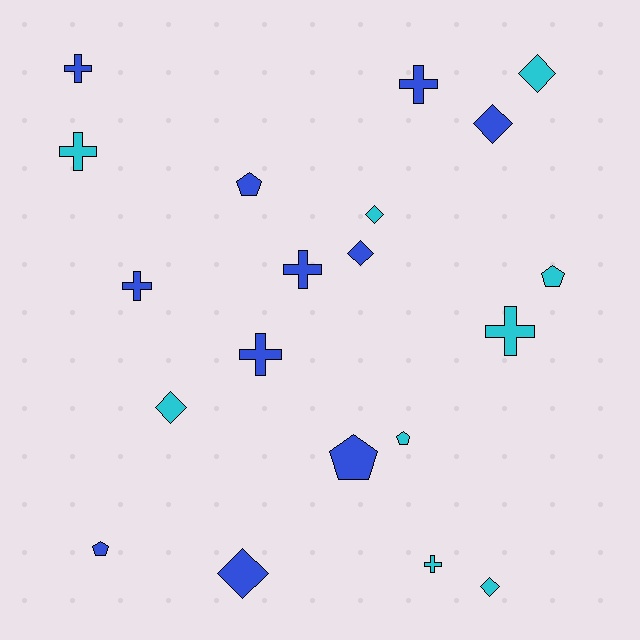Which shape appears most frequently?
Cross, with 8 objects.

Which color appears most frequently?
Blue, with 11 objects.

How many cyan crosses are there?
There are 3 cyan crosses.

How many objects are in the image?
There are 20 objects.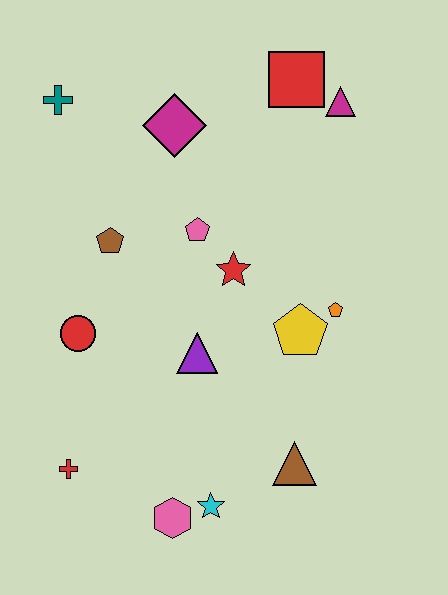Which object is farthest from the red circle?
The magenta triangle is farthest from the red circle.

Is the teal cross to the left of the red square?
Yes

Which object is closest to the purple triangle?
The red star is closest to the purple triangle.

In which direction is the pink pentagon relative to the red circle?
The pink pentagon is to the right of the red circle.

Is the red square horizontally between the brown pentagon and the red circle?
No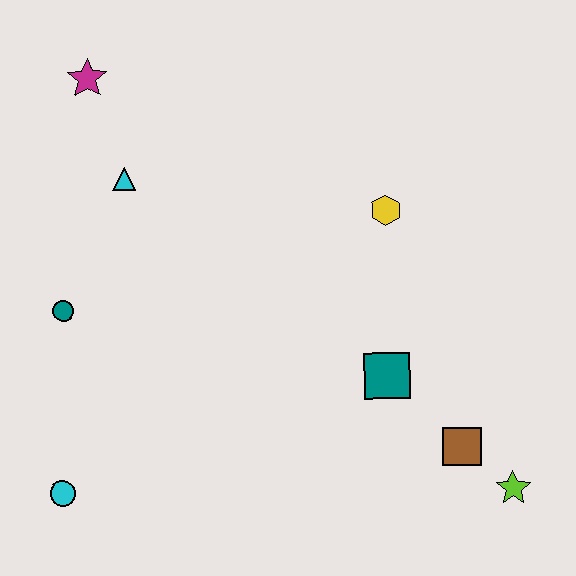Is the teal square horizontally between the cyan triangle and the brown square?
Yes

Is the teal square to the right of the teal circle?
Yes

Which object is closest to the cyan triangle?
The magenta star is closest to the cyan triangle.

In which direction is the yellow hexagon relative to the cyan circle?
The yellow hexagon is to the right of the cyan circle.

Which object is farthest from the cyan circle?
The lime star is farthest from the cyan circle.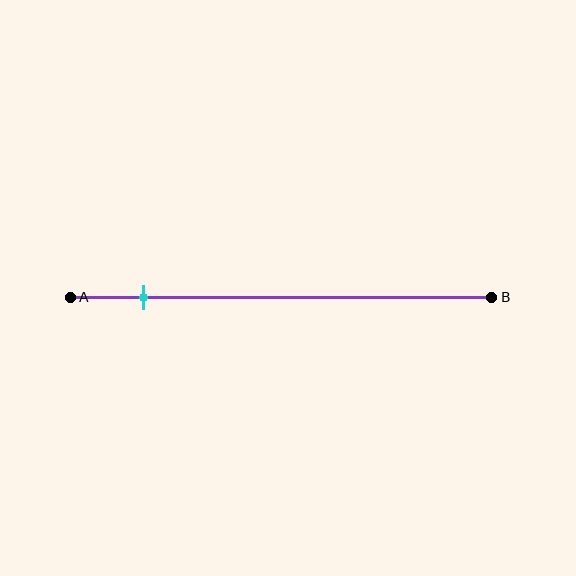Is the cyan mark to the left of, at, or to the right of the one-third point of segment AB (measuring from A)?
The cyan mark is to the left of the one-third point of segment AB.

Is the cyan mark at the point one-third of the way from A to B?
No, the mark is at about 15% from A, not at the 33% one-third point.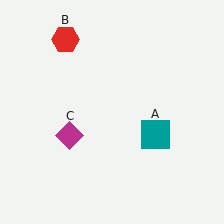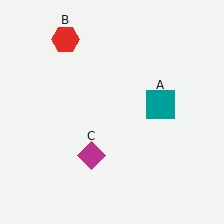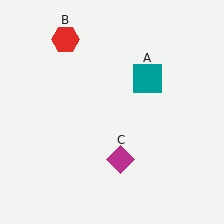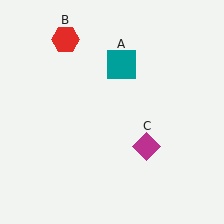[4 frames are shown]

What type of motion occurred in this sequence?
The teal square (object A), magenta diamond (object C) rotated counterclockwise around the center of the scene.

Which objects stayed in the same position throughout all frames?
Red hexagon (object B) remained stationary.